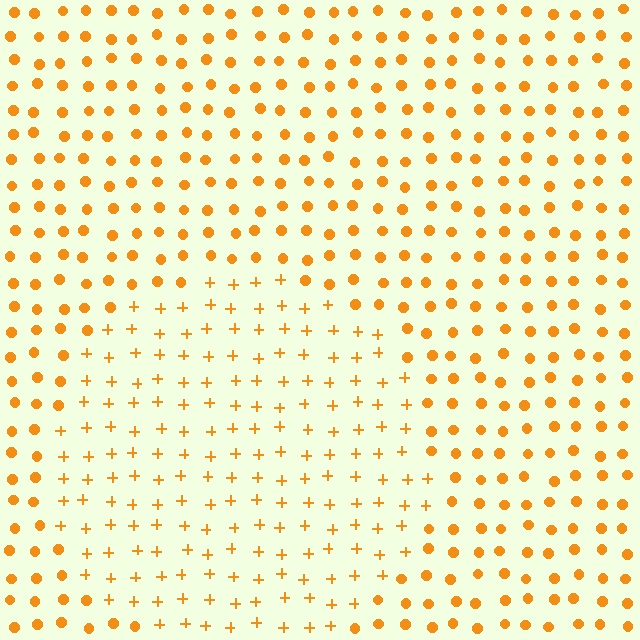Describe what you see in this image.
The image is filled with small orange elements arranged in a uniform grid. A circle-shaped region contains plus signs, while the surrounding area contains circles. The boundary is defined purely by the change in element shape.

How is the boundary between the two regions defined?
The boundary is defined by a change in element shape: plus signs inside vs. circles outside. All elements share the same color and spacing.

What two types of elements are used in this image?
The image uses plus signs inside the circle region and circles outside it.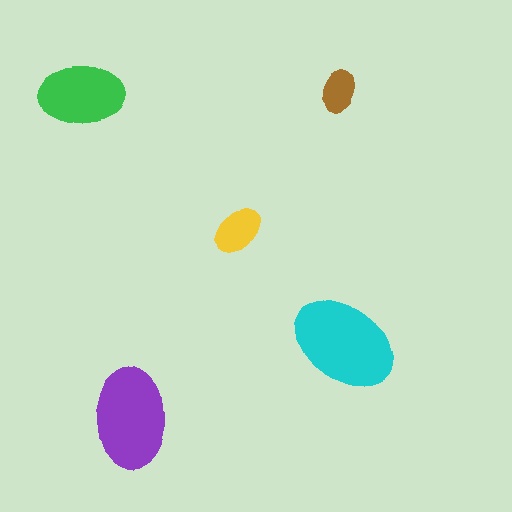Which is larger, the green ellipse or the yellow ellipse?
The green one.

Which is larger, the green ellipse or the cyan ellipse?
The cyan one.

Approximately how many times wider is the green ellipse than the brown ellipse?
About 2 times wider.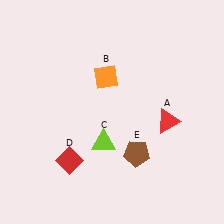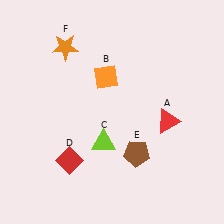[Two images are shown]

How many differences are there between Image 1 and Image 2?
There is 1 difference between the two images.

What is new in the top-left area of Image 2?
An orange star (F) was added in the top-left area of Image 2.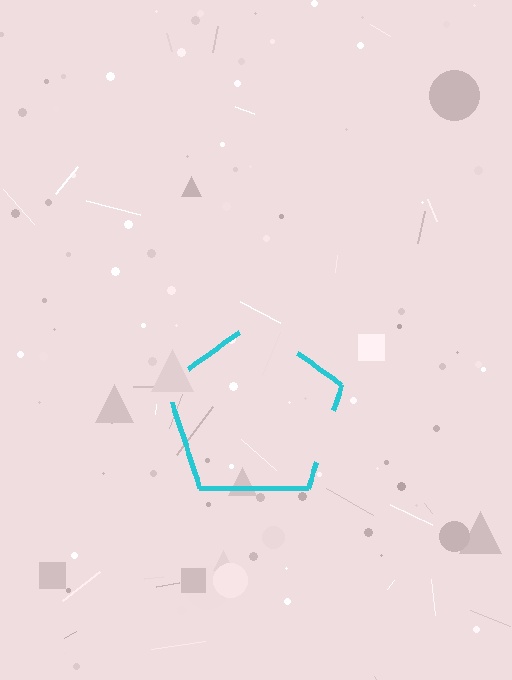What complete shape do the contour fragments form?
The contour fragments form a pentagon.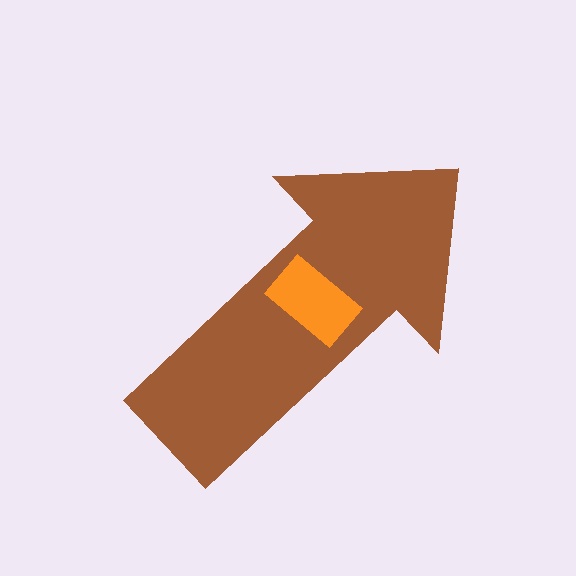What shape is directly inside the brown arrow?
The orange rectangle.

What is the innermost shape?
The orange rectangle.